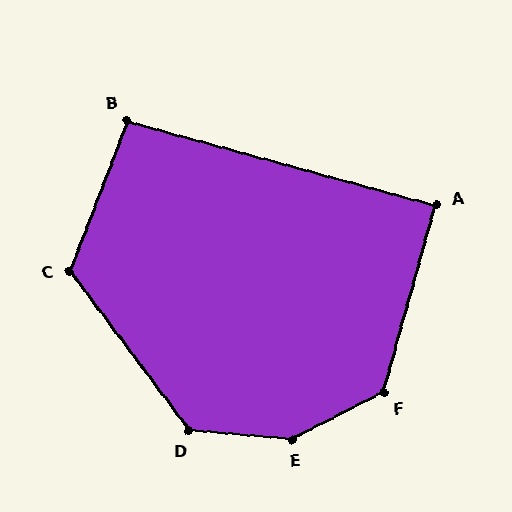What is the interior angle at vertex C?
Approximately 122 degrees (obtuse).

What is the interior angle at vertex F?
Approximately 133 degrees (obtuse).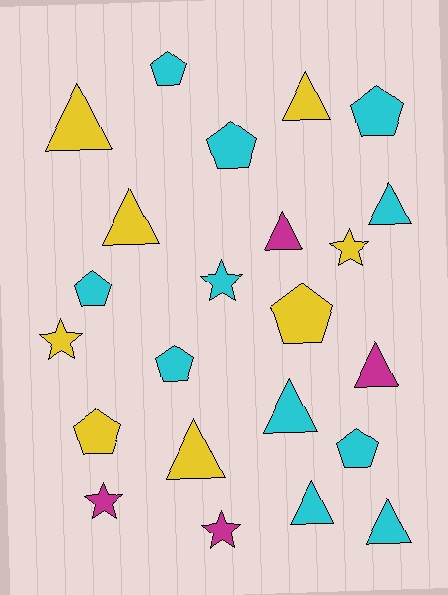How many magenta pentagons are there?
There are no magenta pentagons.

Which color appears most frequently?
Cyan, with 11 objects.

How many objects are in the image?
There are 23 objects.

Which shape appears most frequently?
Triangle, with 10 objects.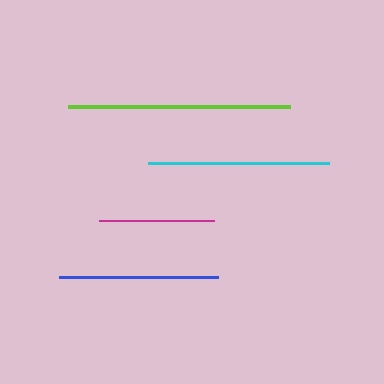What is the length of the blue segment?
The blue segment is approximately 158 pixels long.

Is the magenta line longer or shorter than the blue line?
The blue line is longer than the magenta line.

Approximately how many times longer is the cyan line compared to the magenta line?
The cyan line is approximately 1.6 times the length of the magenta line.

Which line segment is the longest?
The lime line is the longest at approximately 222 pixels.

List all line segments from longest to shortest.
From longest to shortest: lime, cyan, blue, magenta.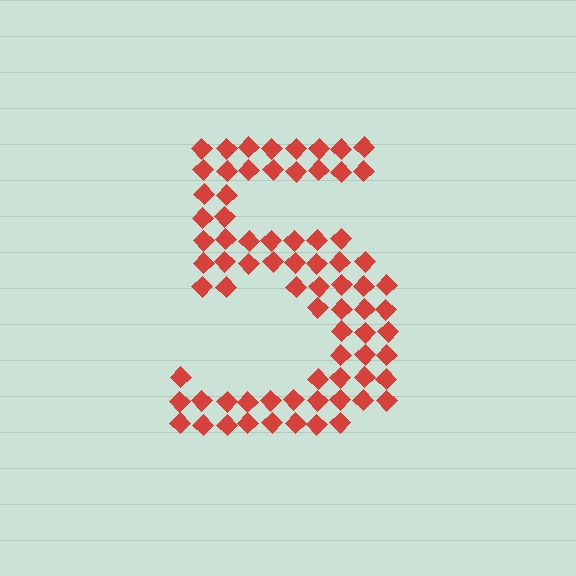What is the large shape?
The large shape is the digit 5.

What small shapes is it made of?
It is made of small diamonds.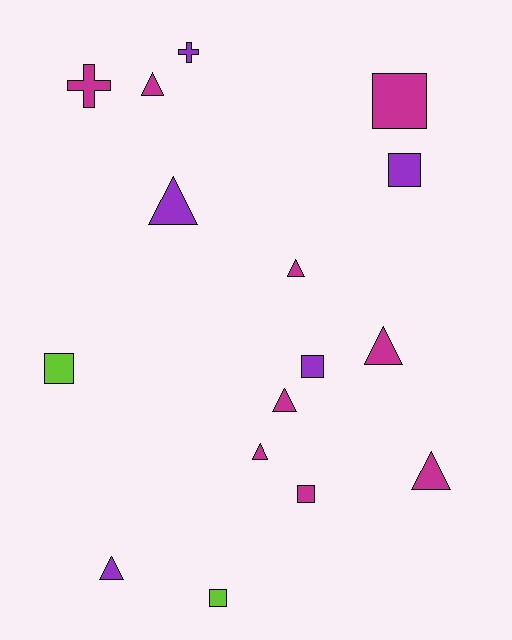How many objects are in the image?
There are 16 objects.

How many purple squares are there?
There are 2 purple squares.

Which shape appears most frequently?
Triangle, with 8 objects.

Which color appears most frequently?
Magenta, with 9 objects.